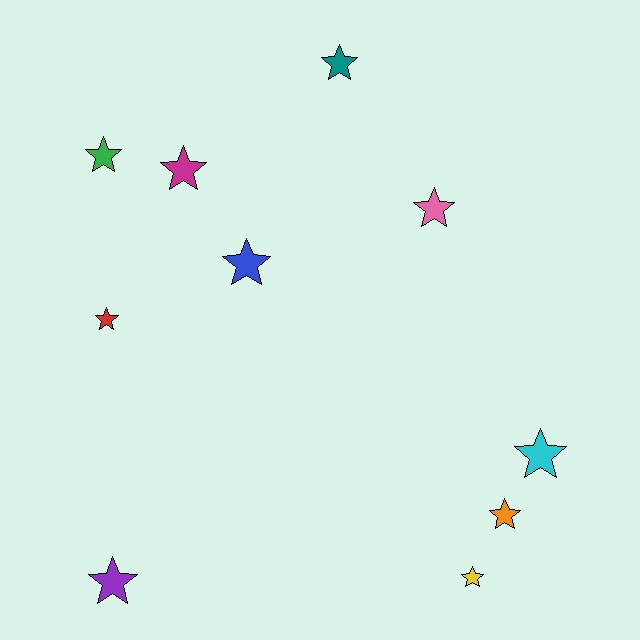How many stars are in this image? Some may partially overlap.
There are 10 stars.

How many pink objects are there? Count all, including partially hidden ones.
There is 1 pink object.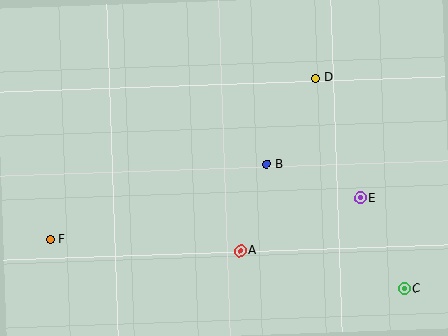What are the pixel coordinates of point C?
Point C is at (404, 289).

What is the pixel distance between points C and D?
The distance between C and D is 228 pixels.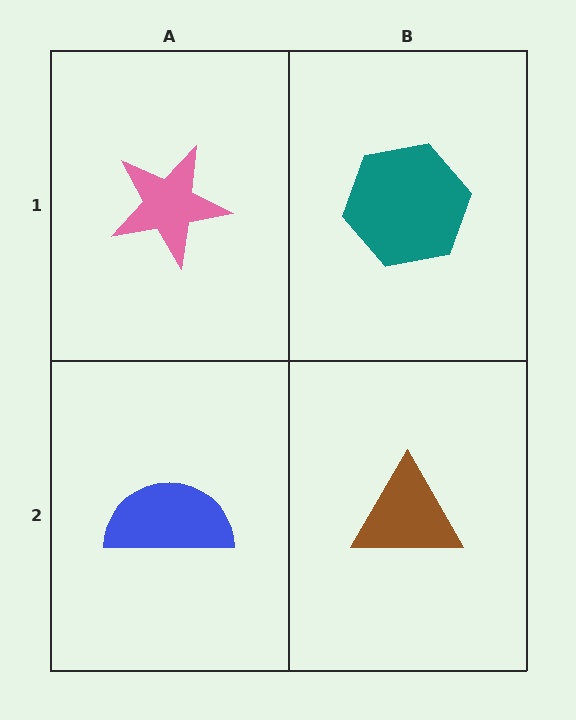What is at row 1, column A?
A pink star.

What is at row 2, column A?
A blue semicircle.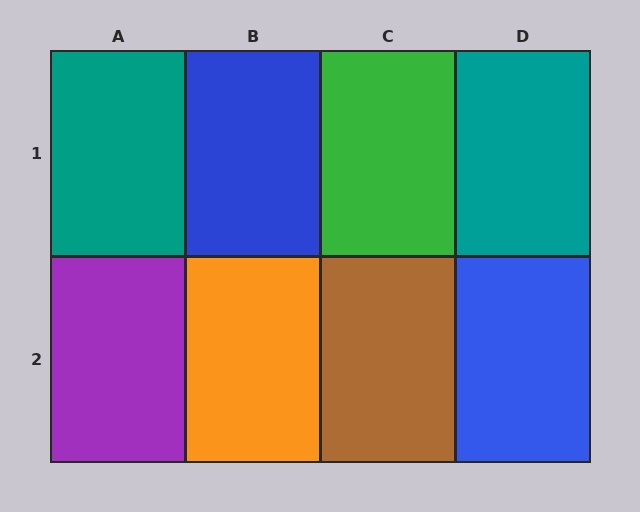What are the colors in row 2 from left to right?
Purple, orange, brown, blue.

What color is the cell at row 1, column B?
Blue.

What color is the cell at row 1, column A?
Teal.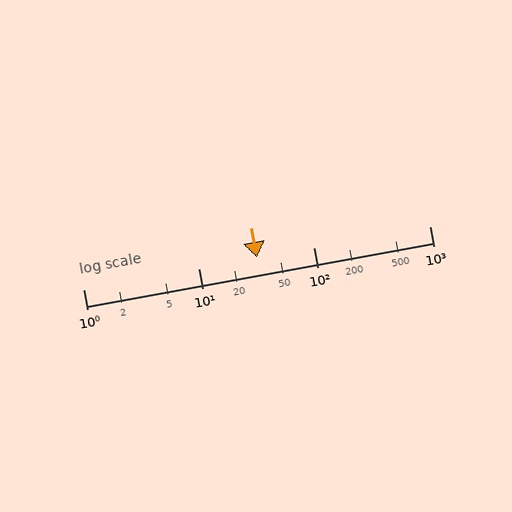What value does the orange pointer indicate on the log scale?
The pointer indicates approximately 32.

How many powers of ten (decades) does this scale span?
The scale spans 3 decades, from 1 to 1000.